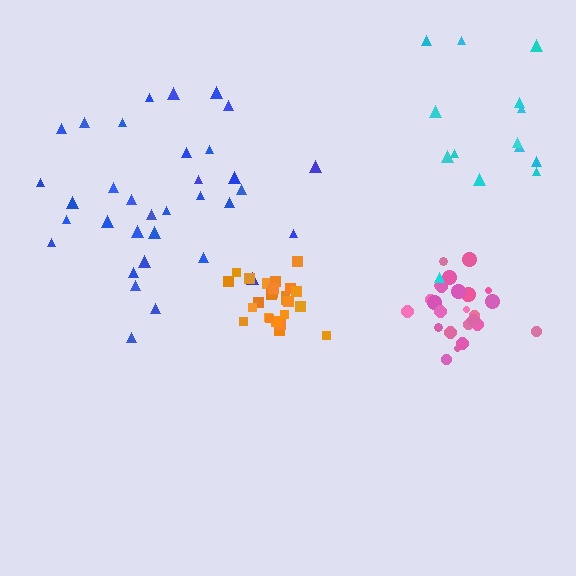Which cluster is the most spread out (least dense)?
Cyan.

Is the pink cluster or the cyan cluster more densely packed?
Pink.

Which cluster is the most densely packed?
Orange.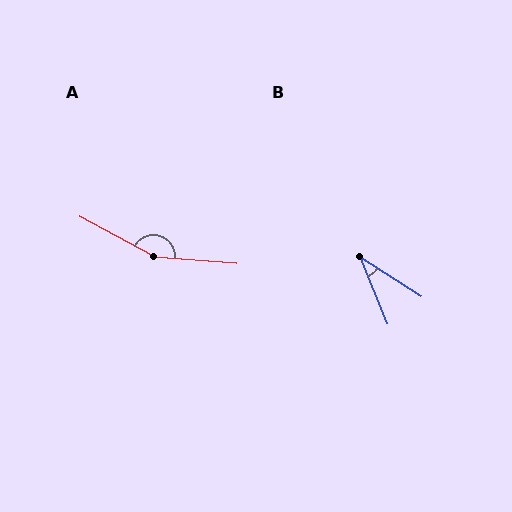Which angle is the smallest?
B, at approximately 35 degrees.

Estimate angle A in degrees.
Approximately 156 degrees.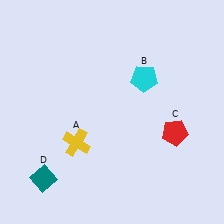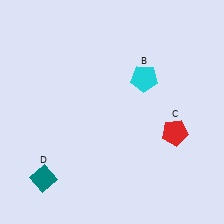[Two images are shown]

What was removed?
The yellow cross (A) was removed in Image 2.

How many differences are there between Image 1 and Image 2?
There is 1 difference between the two images.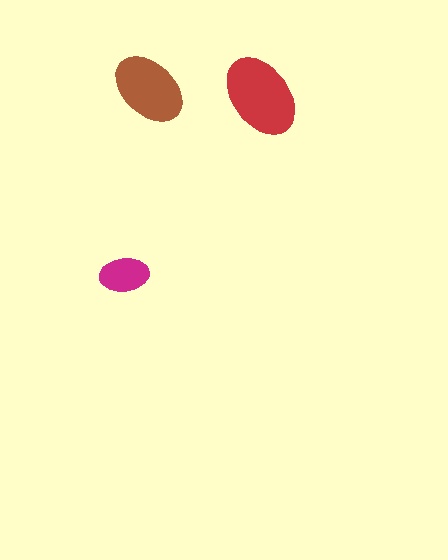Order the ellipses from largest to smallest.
the red one, the brown one, the magenta one.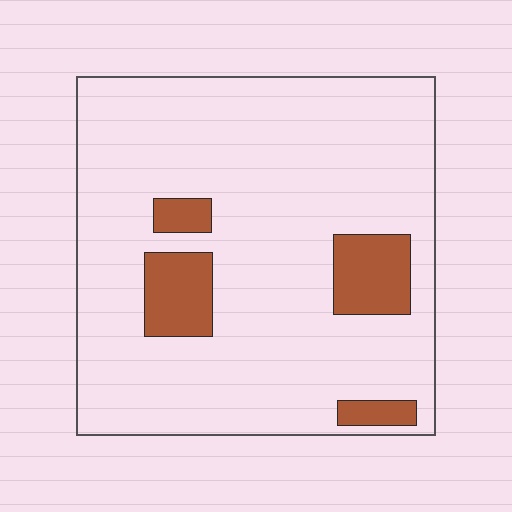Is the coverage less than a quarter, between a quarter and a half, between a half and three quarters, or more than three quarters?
Less than a quarter.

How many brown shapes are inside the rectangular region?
4.